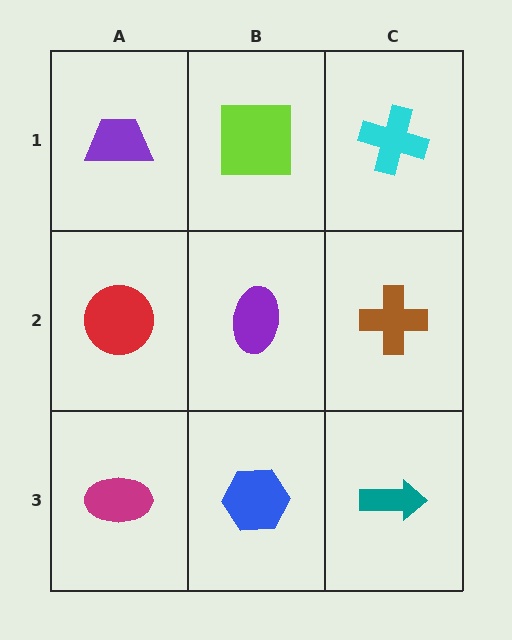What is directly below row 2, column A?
A magenta ellipse.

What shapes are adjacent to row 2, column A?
A purple trapezoid (row 1, column A), a magenta ellipse (row 3, column A), a purple ellipse (row 2, column B).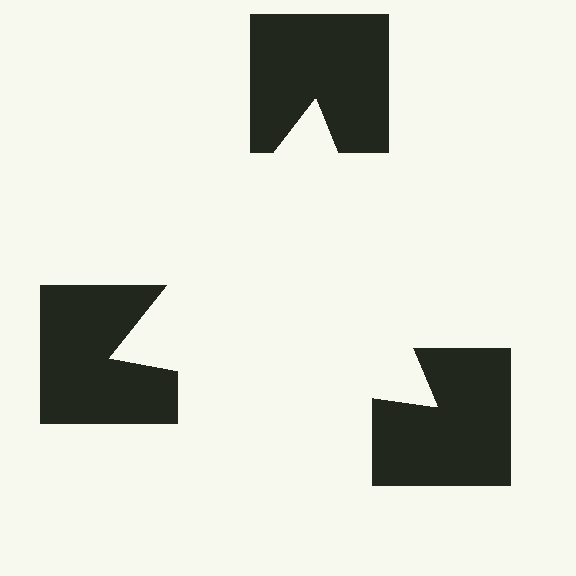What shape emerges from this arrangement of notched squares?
An illusory triangle — its edges are inferred from the aligned wedge cuts in the notched squares, not physically drawn.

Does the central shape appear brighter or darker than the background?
It typically appears slightly brighter than the background, even though no actual brightness change is drawn.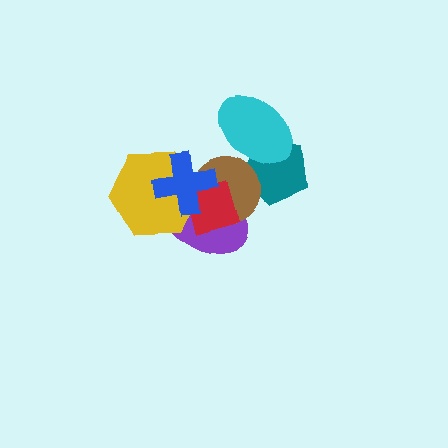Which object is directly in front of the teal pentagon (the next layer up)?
The brown circle is directly in front of the teal pentagon.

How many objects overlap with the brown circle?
6 objects overlap with the brown circle.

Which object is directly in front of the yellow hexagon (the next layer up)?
The red diamond is directly in front of the yellow hexagon.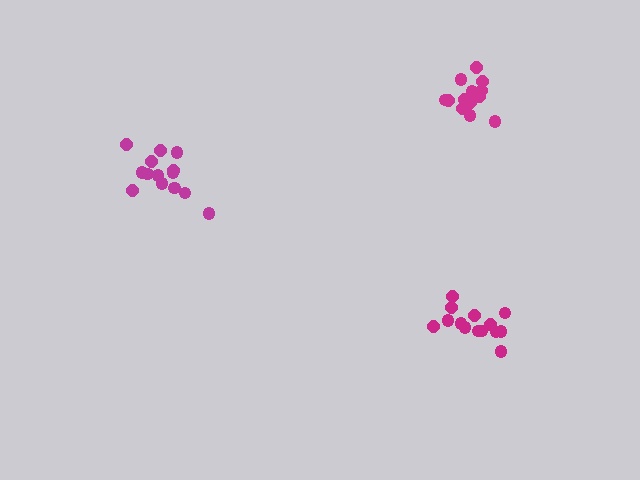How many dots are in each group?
Group 1: 14 dots, Group 2: 14 dots, Group 3: 14 dots (42 total).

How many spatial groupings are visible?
There are 3 spatial groupings.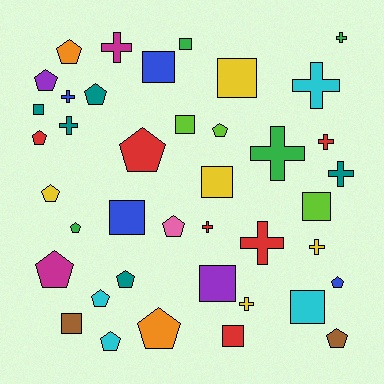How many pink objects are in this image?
There is 1 pink object.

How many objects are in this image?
There are 40 objects.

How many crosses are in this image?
There are 12 crosses.